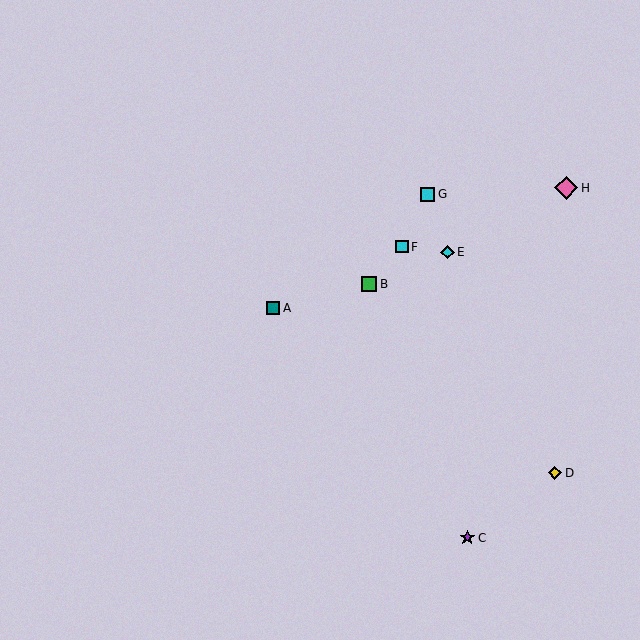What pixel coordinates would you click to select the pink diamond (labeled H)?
Click at (566, 188) to select the pink diamond H.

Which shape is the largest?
The pink diamond (labeled H) is the largest.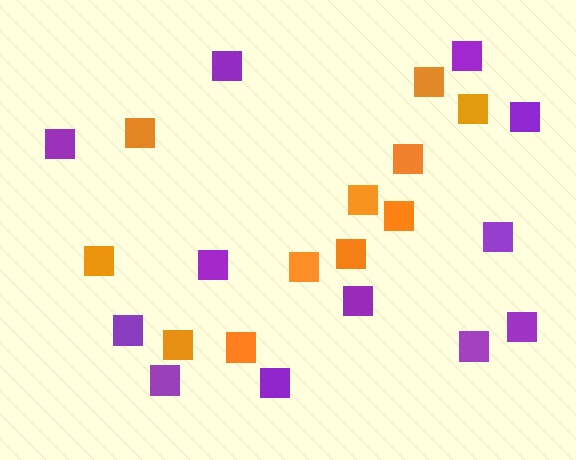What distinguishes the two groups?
There are 2 groups: one group of orange squares (11) and one group of purple squares (12).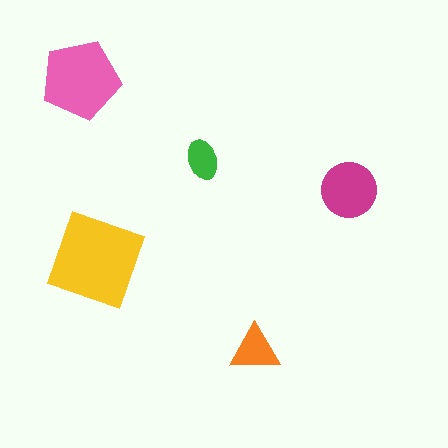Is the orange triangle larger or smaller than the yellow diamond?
Smaller.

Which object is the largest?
The yellow diamond.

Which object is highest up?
The pink pentagon is topmost.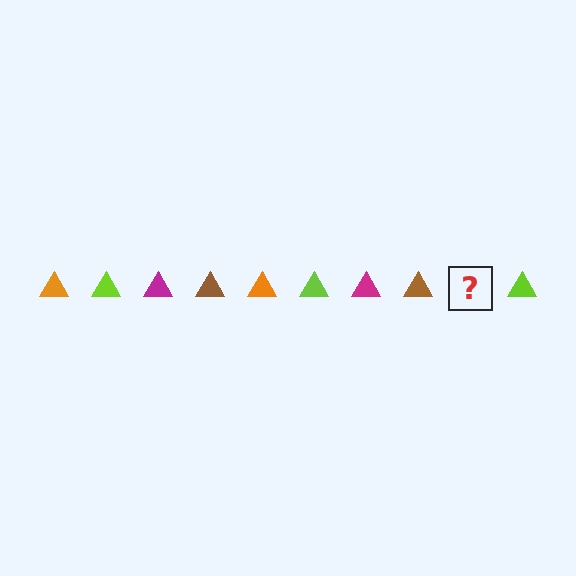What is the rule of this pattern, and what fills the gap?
The rule is that the pattern cycles through orange, lime, magenta, brown triangles. The gap should be filled with an orange triangle.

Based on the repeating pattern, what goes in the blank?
The blank should be an orange triangle.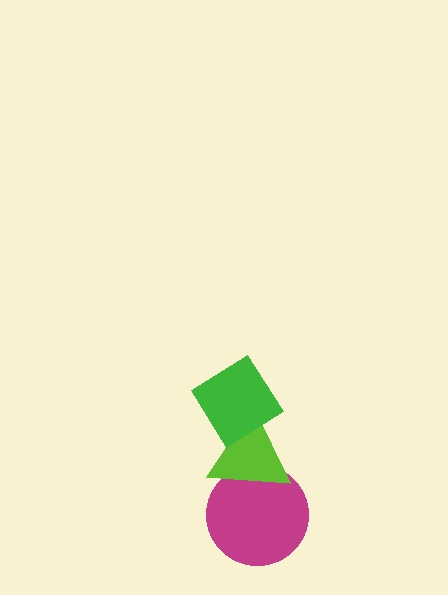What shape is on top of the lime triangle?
The green diamond is on top of the lime triangle.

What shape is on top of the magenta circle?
The lime triangle is on top of the magenta circle.